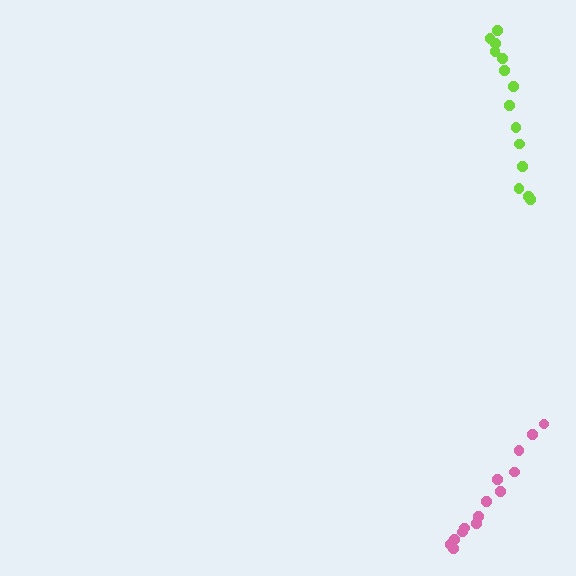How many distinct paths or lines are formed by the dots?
There are 2 distinct paths.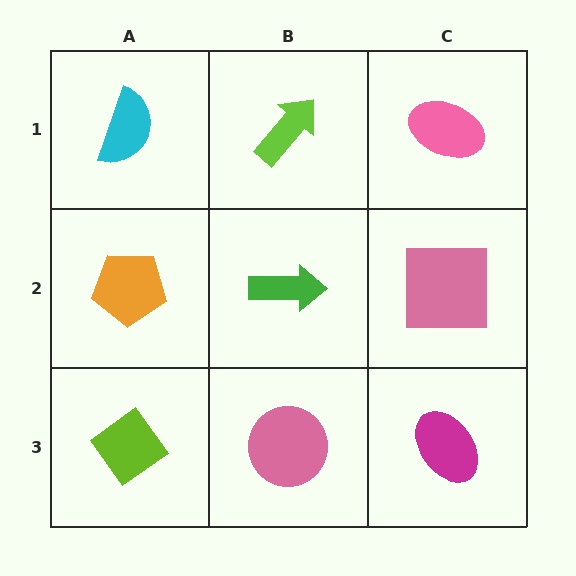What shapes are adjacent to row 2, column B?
A lime arrow (row 1, column B), a pink circle (row 3, column B), an orange pentagon (row 2, column A), a pink square (row 2, column C).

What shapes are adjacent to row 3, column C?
A pink square (row 2, column C), a pink circle (row 3, column B).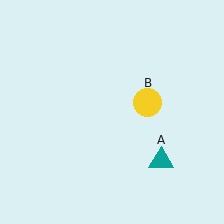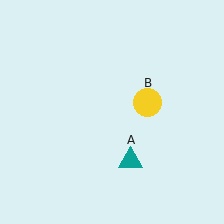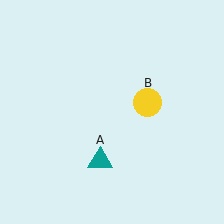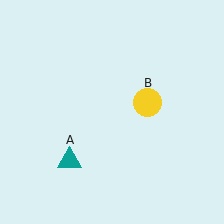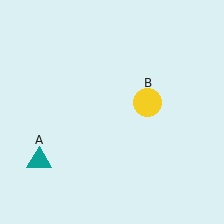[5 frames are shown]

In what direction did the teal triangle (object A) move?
The teal triangle (object A) moved left.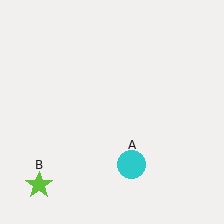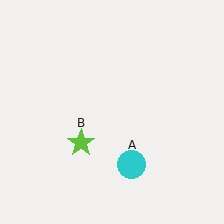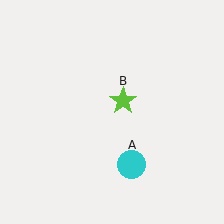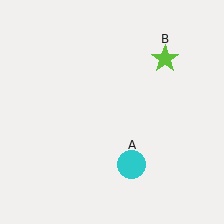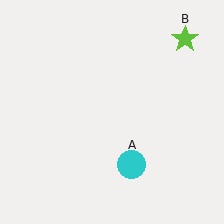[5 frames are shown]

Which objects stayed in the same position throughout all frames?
Cyan circle (object A) remained stationary.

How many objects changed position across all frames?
1 object changed position: lime star (object B).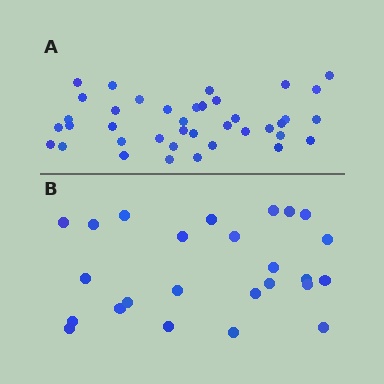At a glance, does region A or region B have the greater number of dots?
Region A (the top region) has more dots.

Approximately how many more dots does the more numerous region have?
Region A has approximately 15 more dots than region B.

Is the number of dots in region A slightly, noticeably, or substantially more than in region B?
Region A has substantially more. The ratio is roughly 1.6 to 1.